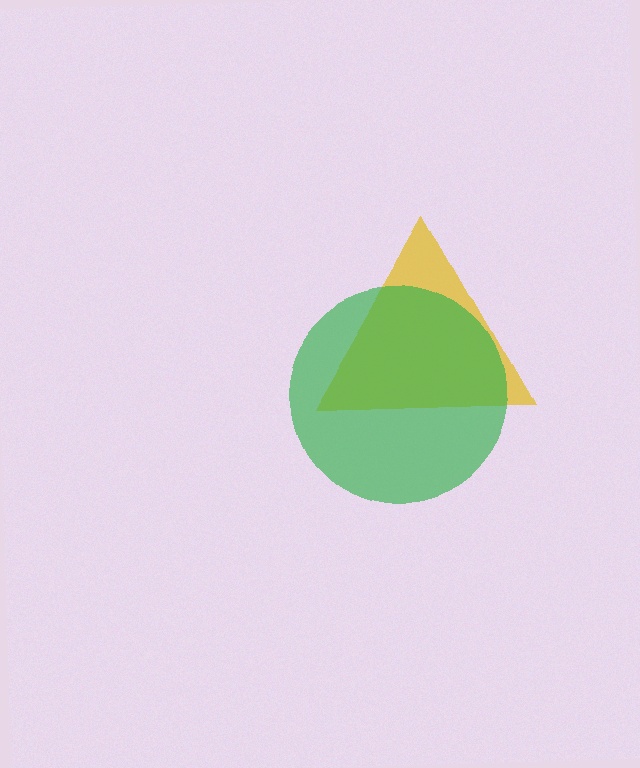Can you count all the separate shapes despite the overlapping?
Yes, there are 2 separate shapes.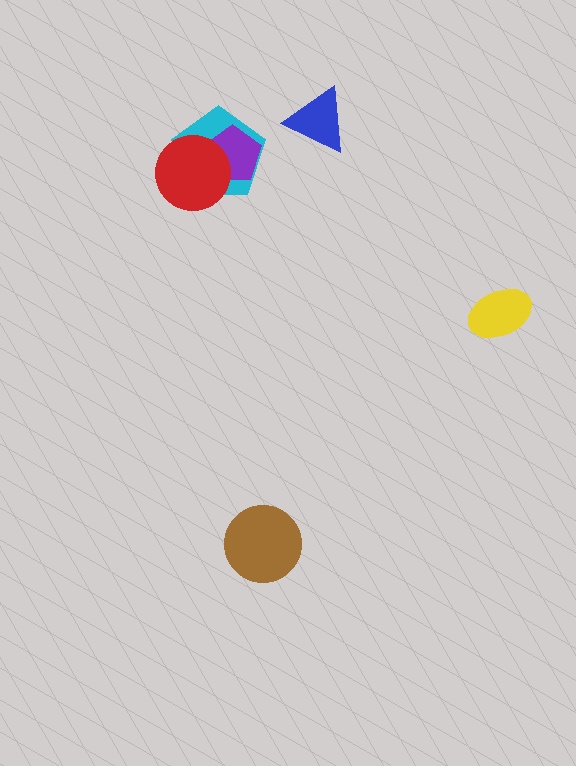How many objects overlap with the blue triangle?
0 objects overlap with the blue triangle.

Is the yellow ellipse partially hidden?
No, no other shape covers it.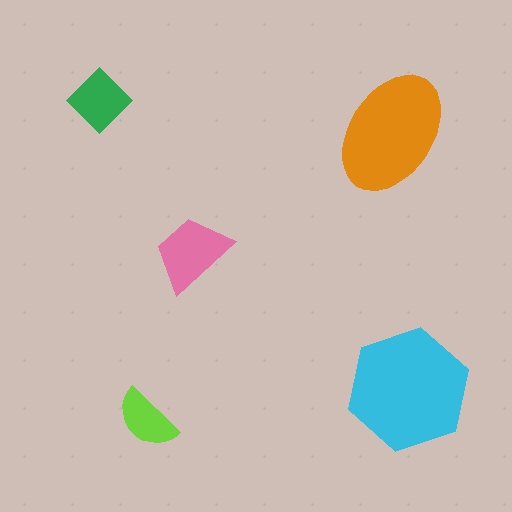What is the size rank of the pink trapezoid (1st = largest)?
3rd.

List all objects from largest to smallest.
The cyan hexagon, the orange ellipse, the pink trapezoid, the green diamond, the lime semicircle.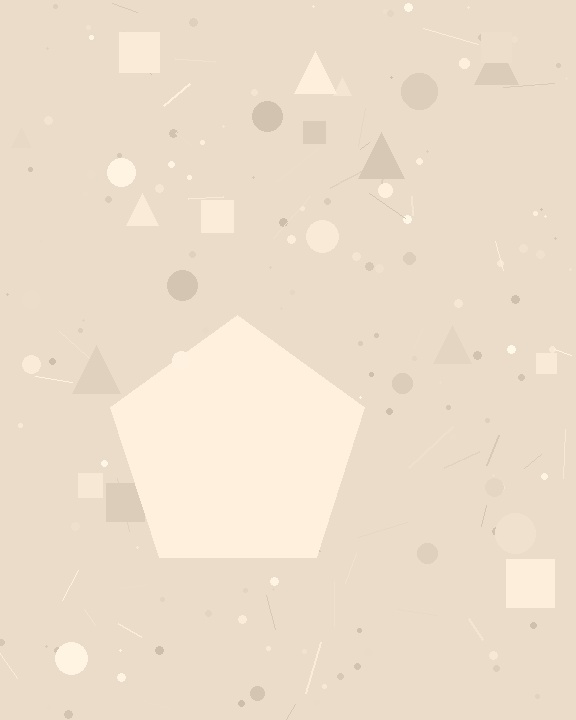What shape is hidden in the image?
A pentagon is hidden in the image.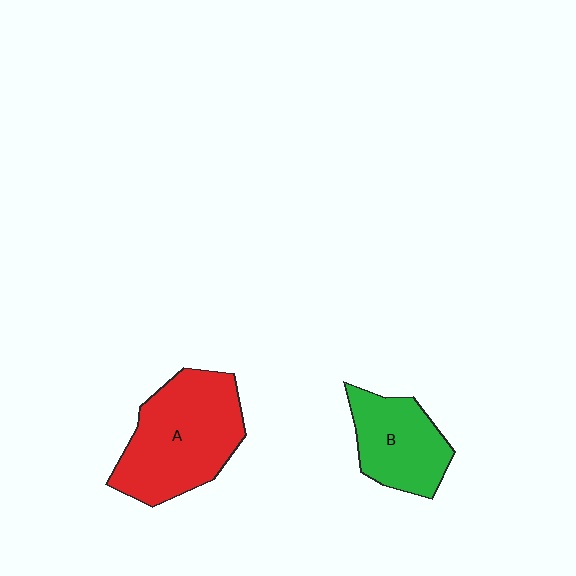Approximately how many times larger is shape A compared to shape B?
Approximately 1.6 times.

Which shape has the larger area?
Shape A (red).